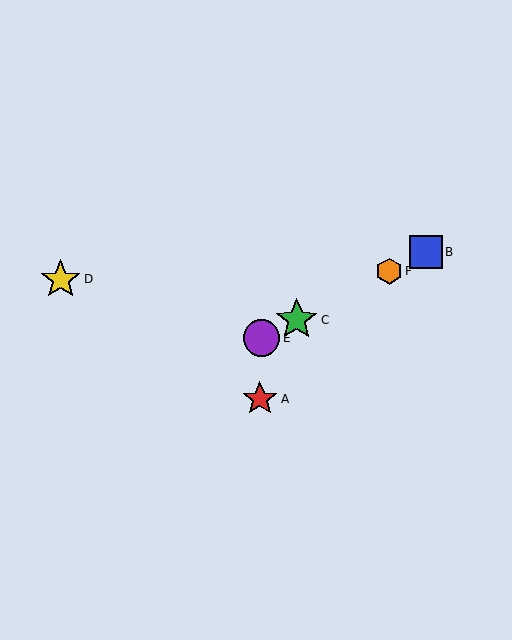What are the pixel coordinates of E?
Object E is at (261, 338).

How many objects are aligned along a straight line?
4 objects (B, C, E, F) are aligned along a straight line.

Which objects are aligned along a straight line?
Objects B, C, E, F are aligned along a straight line.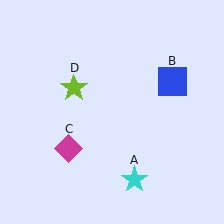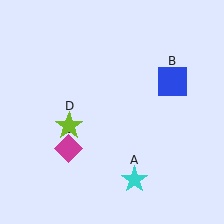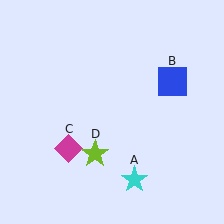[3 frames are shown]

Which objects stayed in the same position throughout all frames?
Cyan star (object A) and blue square (object B) and magenta diamond (object C) remained stationary.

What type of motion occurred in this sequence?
The lime star (object D) rotated counterclockwise around the center of the scene.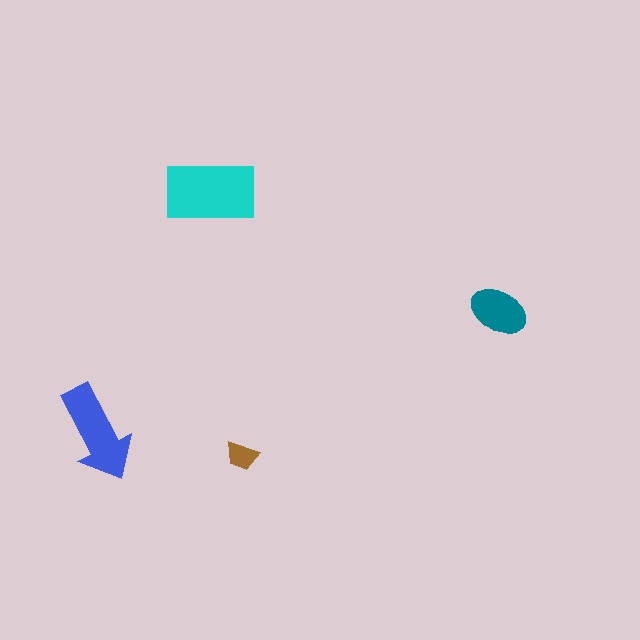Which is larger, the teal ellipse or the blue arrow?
The blue arrow.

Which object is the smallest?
The brown trapezoid.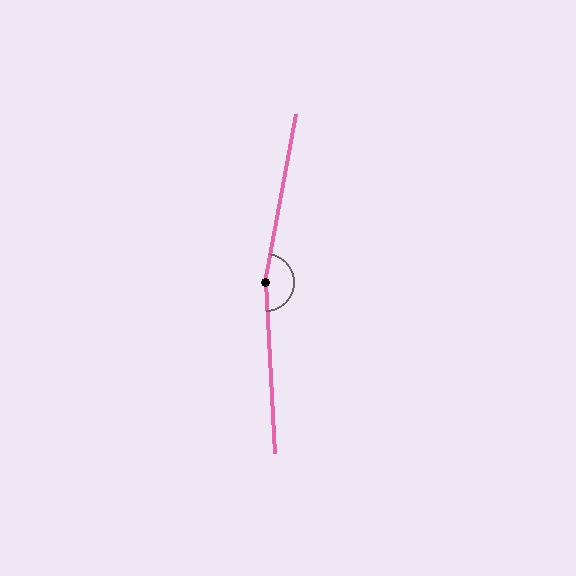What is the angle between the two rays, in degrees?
Approximately 166 degrees.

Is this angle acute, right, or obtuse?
It is obtuse.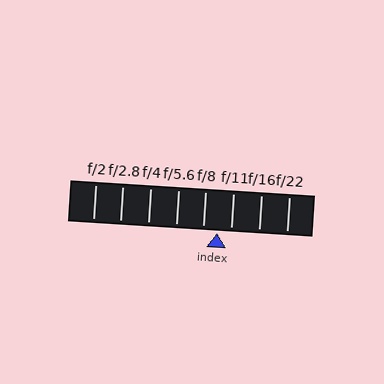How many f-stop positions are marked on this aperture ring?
There are 8 f-stop positions marked.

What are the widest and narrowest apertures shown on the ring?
The widest aperture shown is f/2 and the narrowest is f/22.